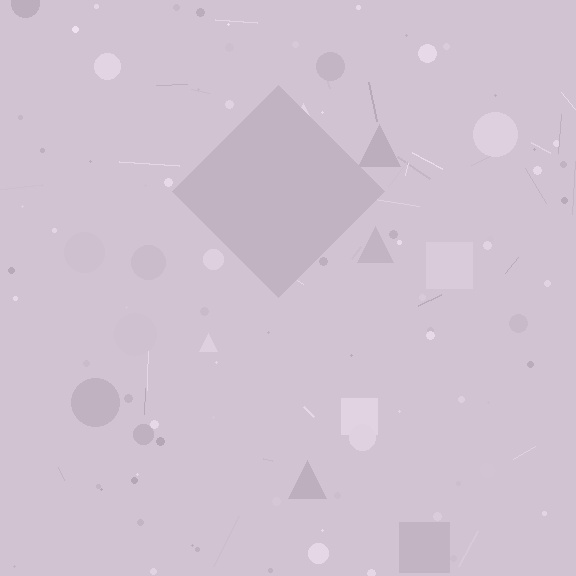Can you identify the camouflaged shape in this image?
The camouflaged shape is a diamond.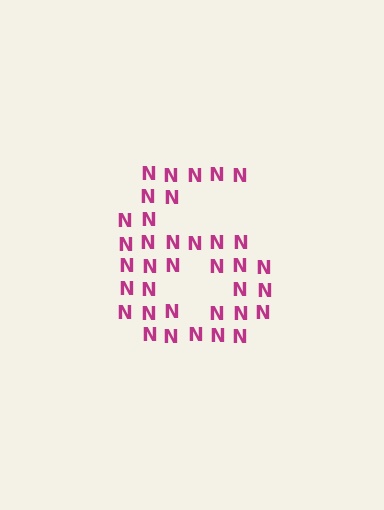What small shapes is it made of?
It is made of small letter N's.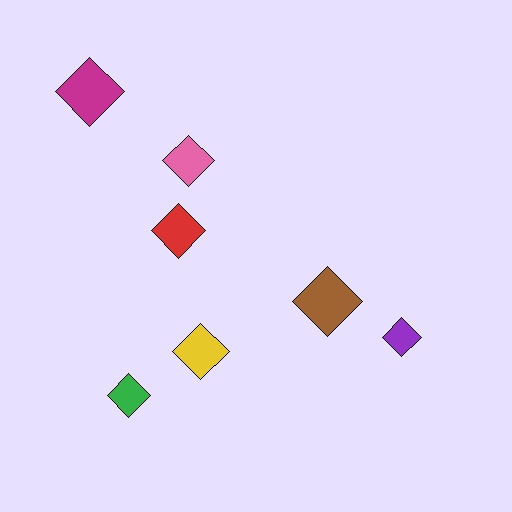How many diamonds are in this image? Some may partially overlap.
There are 7 diamonds.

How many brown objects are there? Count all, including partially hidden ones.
There is 1 brown object.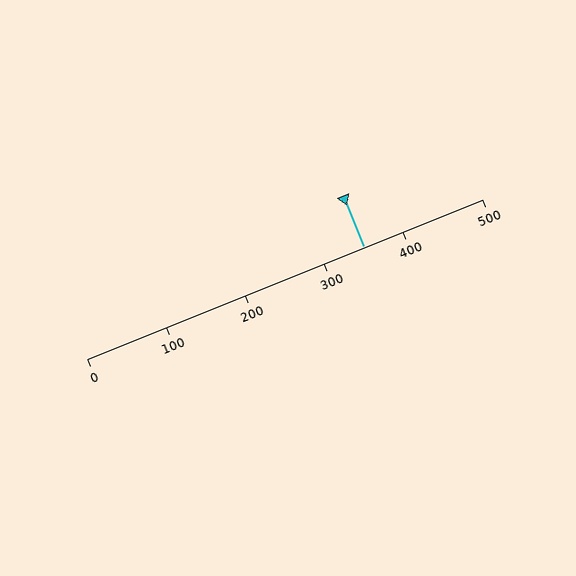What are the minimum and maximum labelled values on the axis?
The axis runs from 0 to 500.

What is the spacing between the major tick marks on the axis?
The major ticks are spaced 100 apart.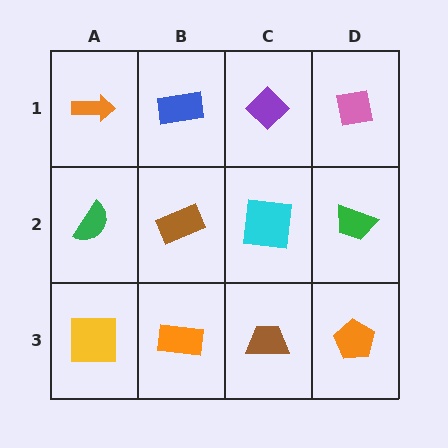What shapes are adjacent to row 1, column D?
A green trapezoid (row 2, column D), a purple diamond (row 1, column C).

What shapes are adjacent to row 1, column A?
A green semicircle (row 2, column A), a blue rectangle (row 1, column B).